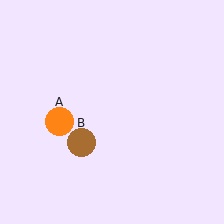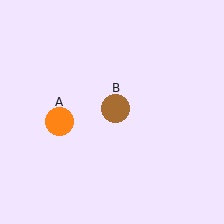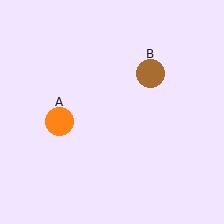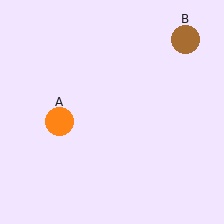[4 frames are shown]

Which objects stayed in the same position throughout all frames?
Orange circle (object A) remained stationary.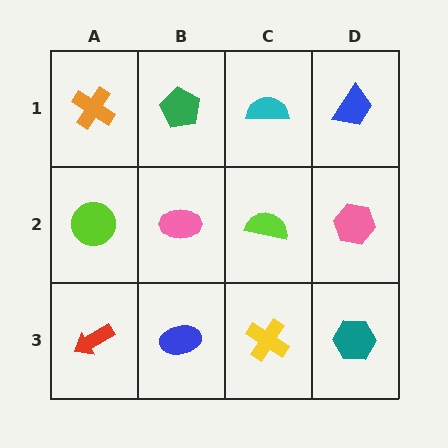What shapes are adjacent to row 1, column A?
A lime circle (row 2, column A), a green pentagon (row 1, column B).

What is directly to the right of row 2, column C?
A pink hexagon.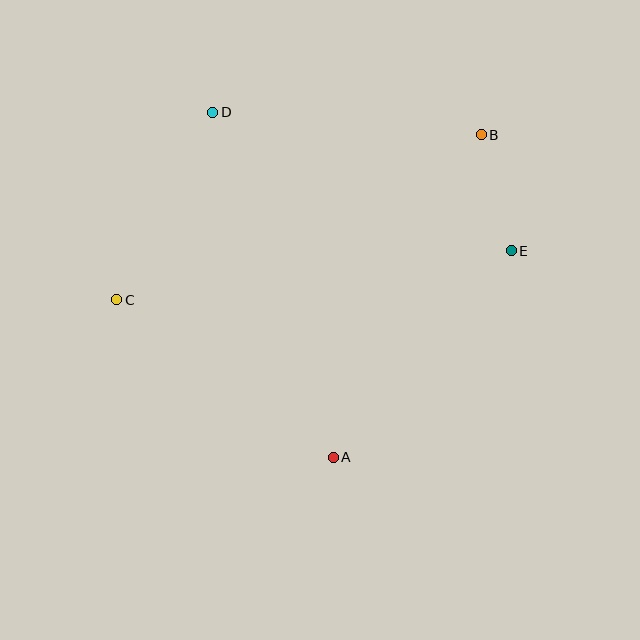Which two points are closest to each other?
Points B and E are closest to each other.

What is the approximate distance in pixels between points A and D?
The distance between A and D is approximately 365 pixels.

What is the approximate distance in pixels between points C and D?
The distance between C and D is approximately 210 pixels.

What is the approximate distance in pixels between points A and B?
The distance between A and B is approximately 355 pixels.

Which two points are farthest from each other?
Points B and C are farthest from each other.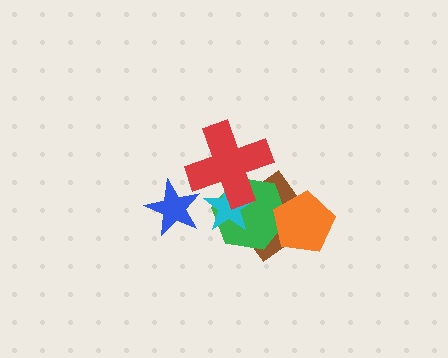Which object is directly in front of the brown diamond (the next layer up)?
The green hexagon is directly in front of the brown diamond.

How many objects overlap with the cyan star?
3 objects overlap with the cyan star.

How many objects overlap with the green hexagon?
4 objects overlap with the green hexagon.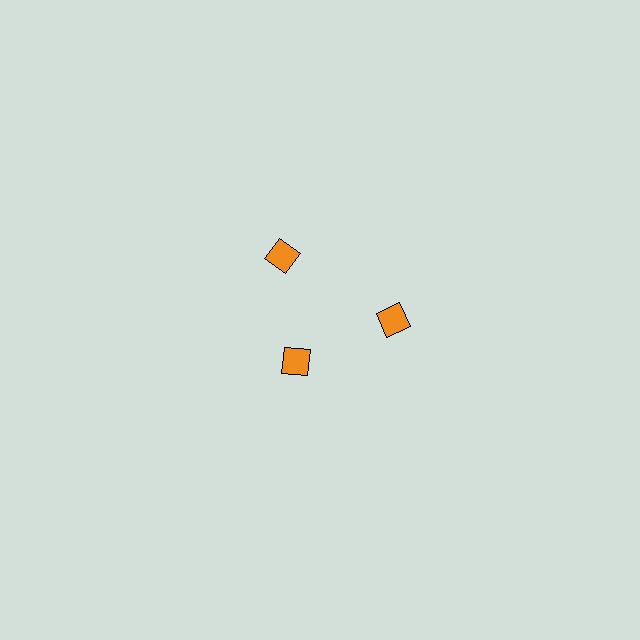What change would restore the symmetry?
The symmetry would be restored by moving it outward, back onto the ring so that all 3 diamonds sit at equal angles and equal distance from the center.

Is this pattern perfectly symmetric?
No. The 3 orange diamonds are arranged in a ring, but one element near the 7 o'clock position is pulled inward toward the center, breaking the 3-fold rotational symmetry.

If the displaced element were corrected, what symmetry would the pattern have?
It would have 3-fold rotational symmetry — the pattern would map onto itself every 120 degrees.